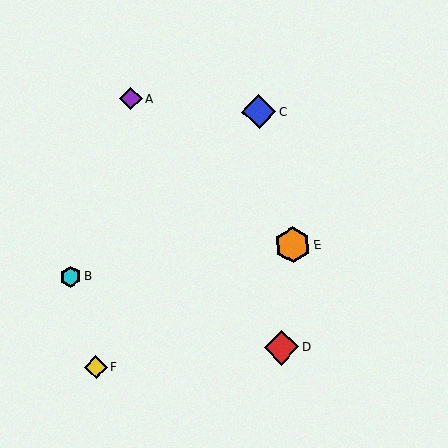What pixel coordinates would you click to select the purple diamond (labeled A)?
Click at (131, 99) to select the purple diamond A.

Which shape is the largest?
The orange hexagon (labeled E) is the largest.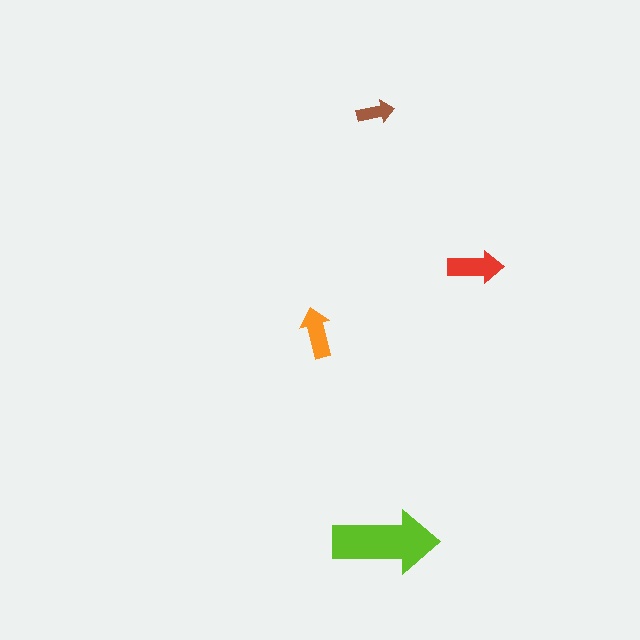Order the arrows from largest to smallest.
the lime one, the red one, the orange one, the brown one.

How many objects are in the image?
There are 4 objects in the image.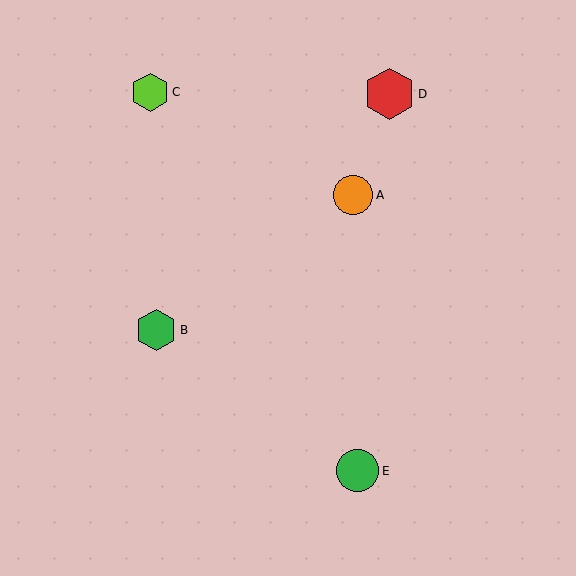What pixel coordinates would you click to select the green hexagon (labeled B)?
Click at (156, 330) to select the green hexagon B.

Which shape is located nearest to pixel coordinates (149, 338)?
The green hexagon (labeled B) at (156, 330) is nearest to that location.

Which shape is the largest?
The red hexagon (labeled D) is the largest.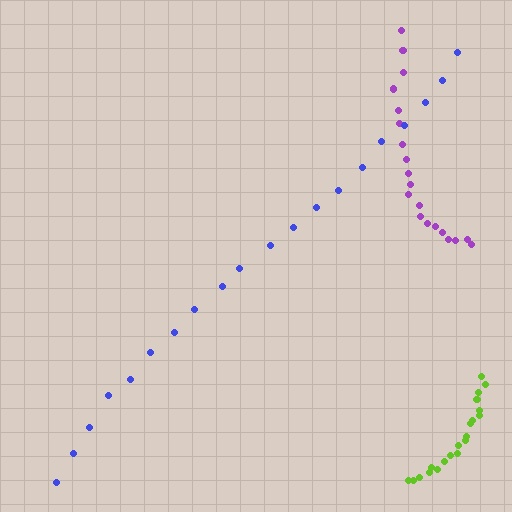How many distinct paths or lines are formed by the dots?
There are 3 distinct paths.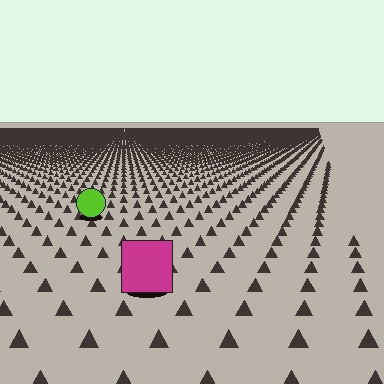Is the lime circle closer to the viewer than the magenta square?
No. The magenta square is closer — you can tell from the texture gradient: the ground texture is coarser near it.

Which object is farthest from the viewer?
The lime circle is farthest from the viewer. It appears smaller and the ground texture around it is denser.